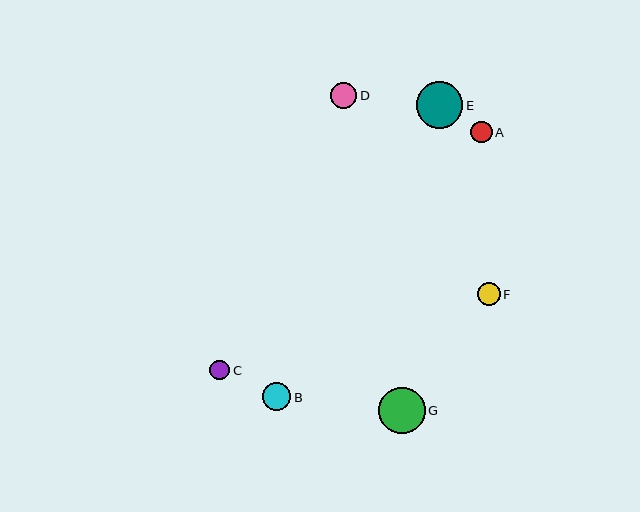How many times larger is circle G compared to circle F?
Circle G is approximately 2.1 times the size of circle F.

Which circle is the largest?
Circle G is the largest with a size of approximately 47 pixels.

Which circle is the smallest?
Circle C is the smallest with a size of approximately 20 pixels.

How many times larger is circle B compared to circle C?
Circle B is approximately 1.5 times the size of circle C.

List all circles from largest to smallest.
From largest to smallest: G, E, B, D, F, A, C.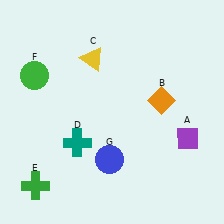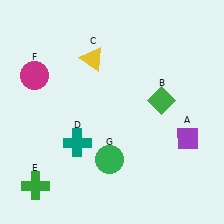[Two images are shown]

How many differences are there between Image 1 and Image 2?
There are 3 differences between the two images.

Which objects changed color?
B changed from orange to green. F changed from green to magenta. G changed from blue to green.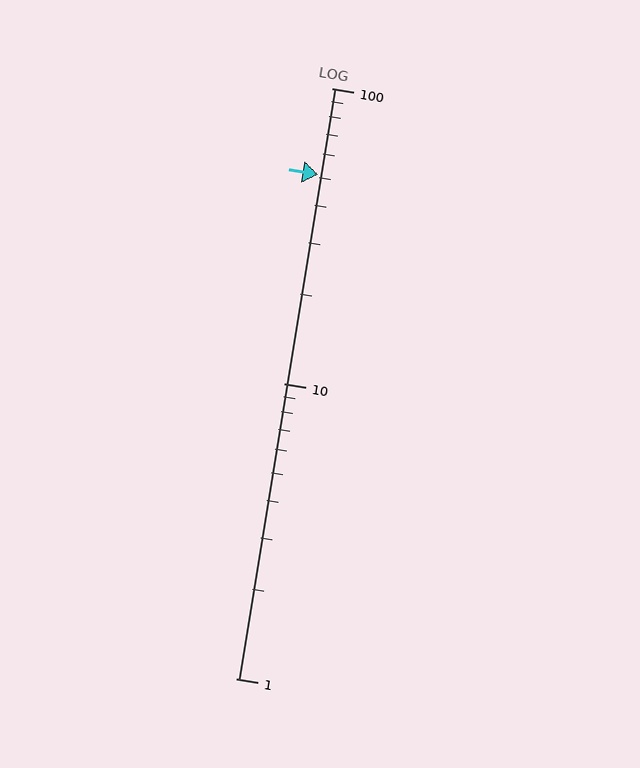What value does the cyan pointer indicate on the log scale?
The pointer indicates approximately 51.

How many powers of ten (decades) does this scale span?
The scale spans 2 decades, from 1 to 100.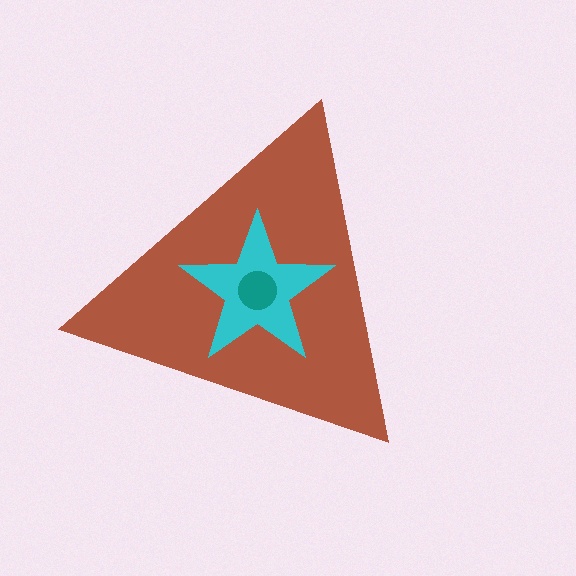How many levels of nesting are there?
3.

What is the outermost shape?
The brown triangle.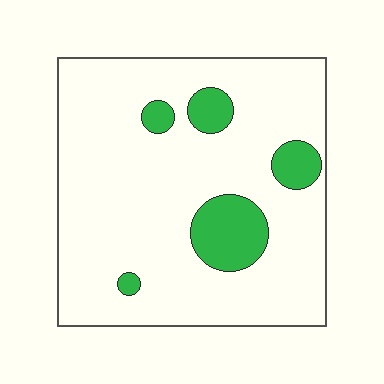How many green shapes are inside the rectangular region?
5.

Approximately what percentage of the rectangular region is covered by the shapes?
Approximately 15%.